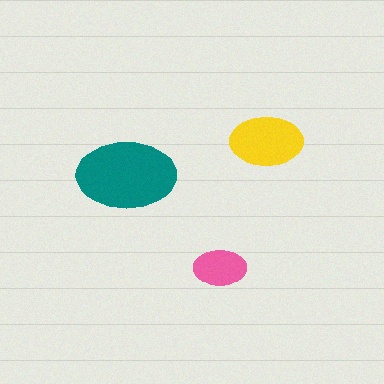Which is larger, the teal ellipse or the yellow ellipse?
The teal one.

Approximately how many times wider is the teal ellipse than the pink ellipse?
About 2 times wider.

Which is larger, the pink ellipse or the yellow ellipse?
The yellow one.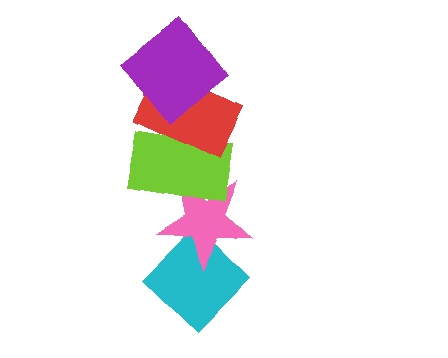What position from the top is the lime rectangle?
The lime rectangle is 3rd from the top.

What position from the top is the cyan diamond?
The cyan diamond is 5th from the top.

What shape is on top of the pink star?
The lime rectangle is on top of the pink star.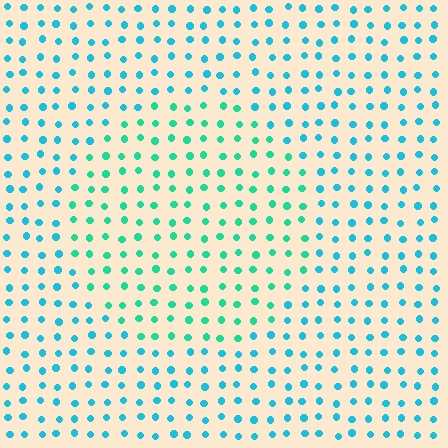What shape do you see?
I see a circle.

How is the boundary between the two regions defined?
The boundary is defined purely by a slight shift in hue (about 31 degrees). Spacing, size, and orientation are identical on both sides.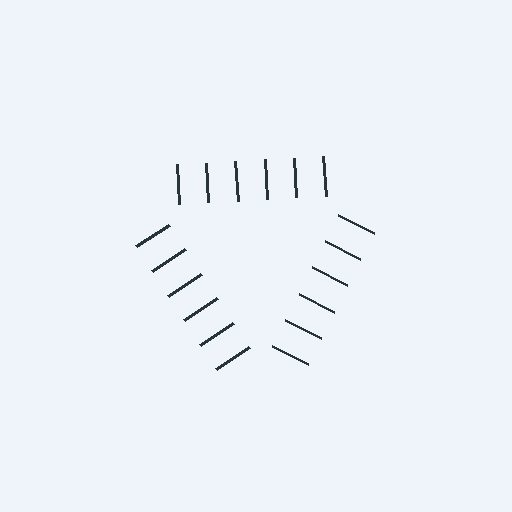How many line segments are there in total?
18 — 6 along each of the 3 edges.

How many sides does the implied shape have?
3 sides — the line-ends trace a triangle.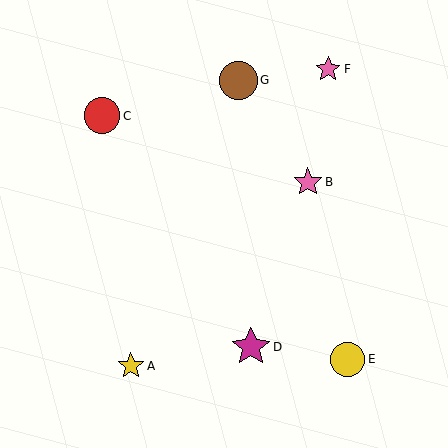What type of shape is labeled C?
Shape C is a red circle.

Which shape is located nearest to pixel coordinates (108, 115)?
The red circle (labeled C) at (102, 116) is nearest to that location.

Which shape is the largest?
The magenta star (labeled D) is the largest.